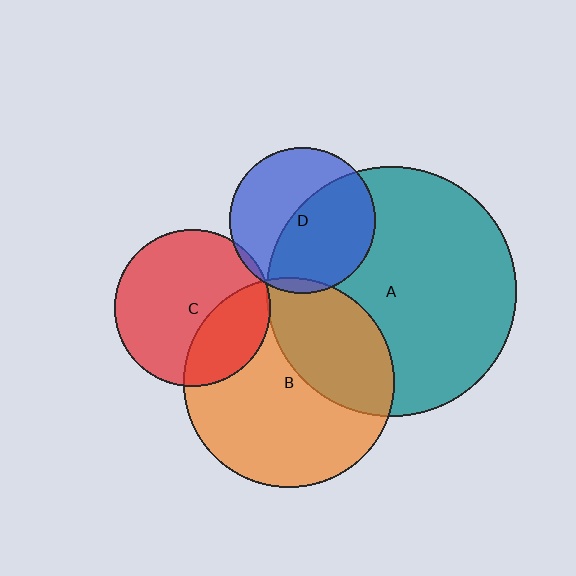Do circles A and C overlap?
Yes.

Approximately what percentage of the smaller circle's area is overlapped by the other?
Approximately 5%.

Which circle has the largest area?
Circle A (teal).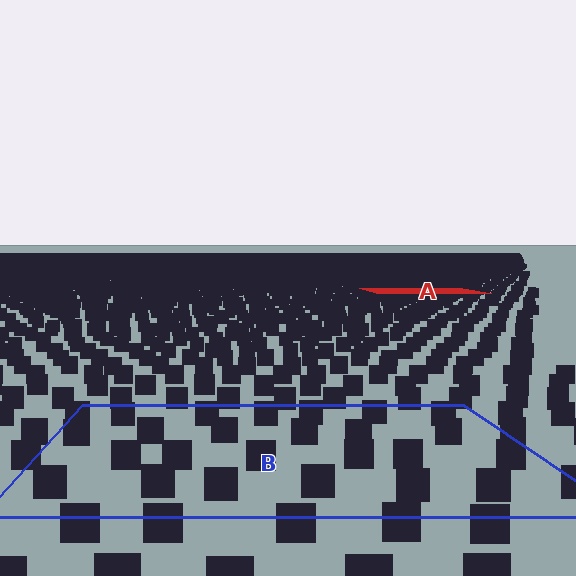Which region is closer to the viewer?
Region B is closer. The texture elements there are larger and more spread out.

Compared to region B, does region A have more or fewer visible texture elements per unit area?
Region A has more texture elements per unit area — they are packed more densely because it is farther away.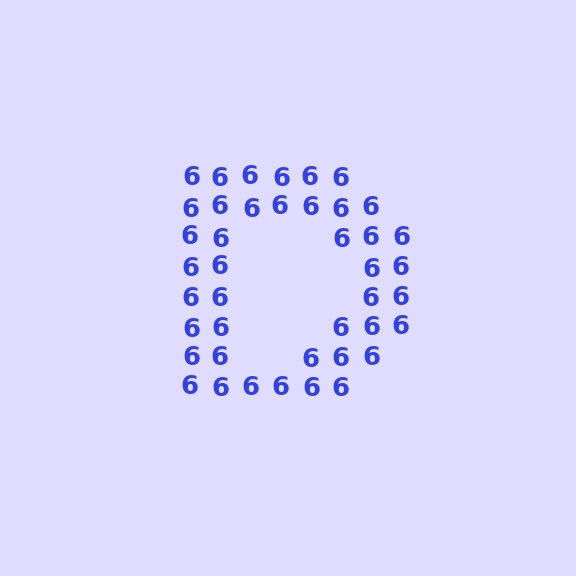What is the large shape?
The large shape is the letter D.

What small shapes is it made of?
It is made of small digit 6's.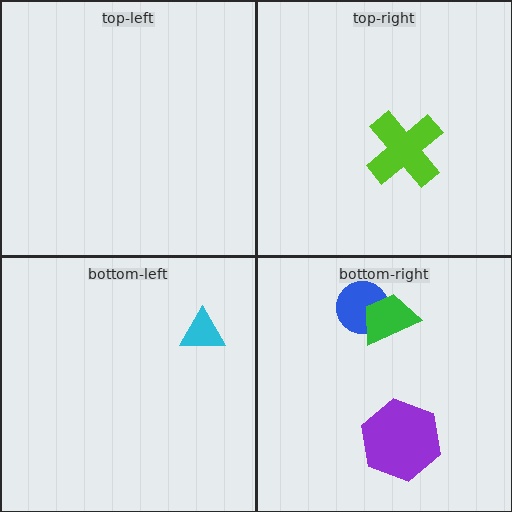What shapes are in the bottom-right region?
The blue circle, the green trapezoid, the purple hexagon.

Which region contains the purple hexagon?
The bottom-right region.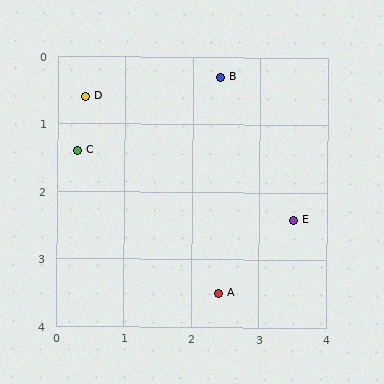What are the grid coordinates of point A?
Point A is at approximately (2.4, 3.5).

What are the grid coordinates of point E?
Point E is at approximately (3.5, 2.4).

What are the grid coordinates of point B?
Point B is at approximately (2.4, 0.3).